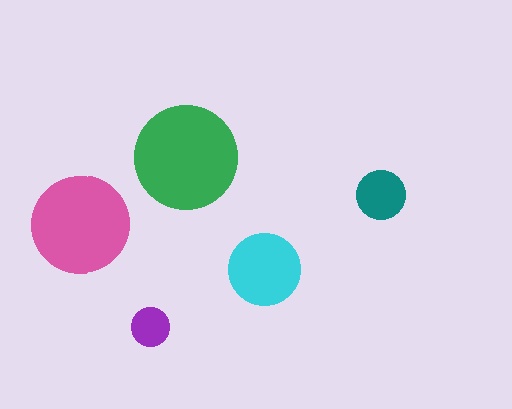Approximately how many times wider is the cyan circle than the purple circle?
About 2 times wider.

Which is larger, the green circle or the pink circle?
The green one.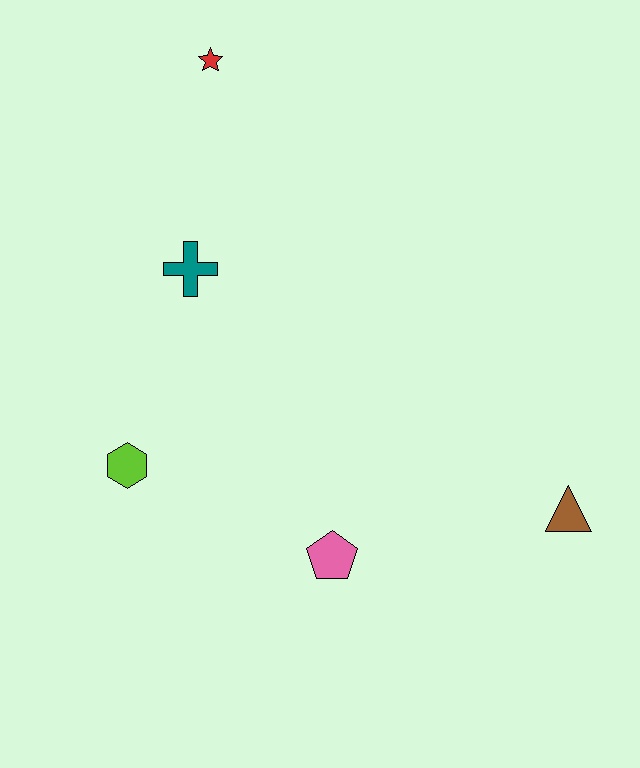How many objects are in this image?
There are 5 objects.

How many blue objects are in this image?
There are no blue objects.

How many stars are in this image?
There is 1 star.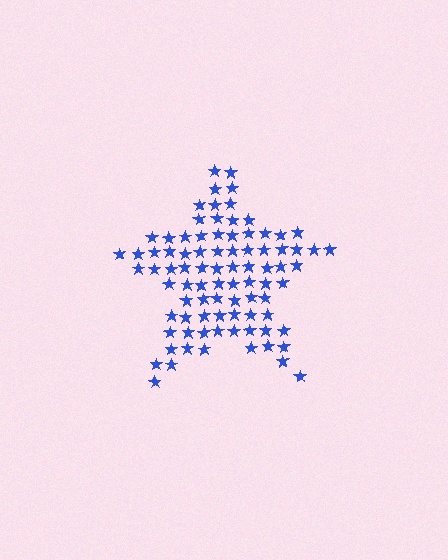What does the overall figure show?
The overall figure shows a star.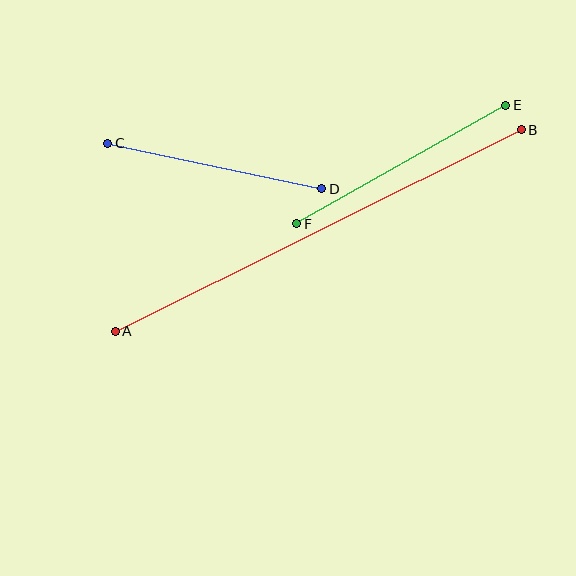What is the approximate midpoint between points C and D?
The midpoint is at approximately (215, 166) pixels.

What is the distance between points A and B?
The distance is approximately 453 pixels.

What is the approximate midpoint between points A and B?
The midpoint is at approximately (318, 231) pixels.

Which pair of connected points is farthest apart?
Points A and B are farthest apart.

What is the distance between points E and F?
The distance is approximately 240 pixels.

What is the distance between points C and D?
The distance is approximately 219 pixels.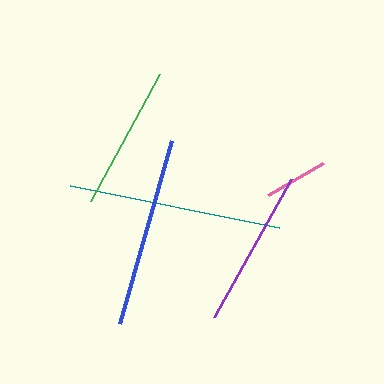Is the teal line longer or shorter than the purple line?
The teal line is longer than the purple line.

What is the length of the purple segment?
The purple segment is approximately 158 pixels long.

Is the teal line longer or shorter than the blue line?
The teal line is longer than the blue line.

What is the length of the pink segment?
The pink segment is approximately 63 pixels long.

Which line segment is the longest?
The teal line is the longest at approximately 214 pixels.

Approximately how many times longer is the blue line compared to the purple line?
The blue line is approximately 1.2 times the length of the purple line.